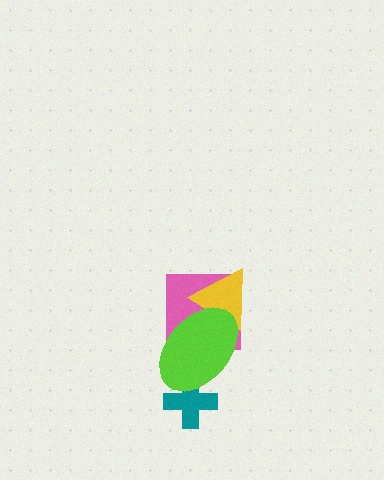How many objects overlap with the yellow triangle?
2 objects overlap with the yellow triangle.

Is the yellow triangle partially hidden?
Yes, it is partially covered by another shape.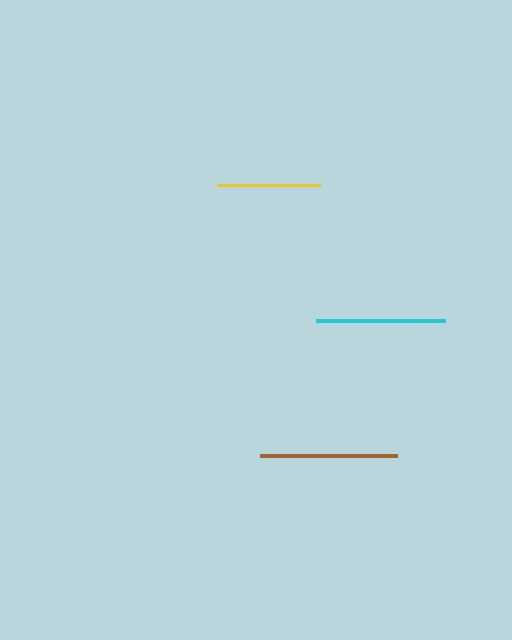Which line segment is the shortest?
The yellow line is the shortest at approximately 103 pixels.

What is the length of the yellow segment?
The yellow segment is approximately 103 pixels long.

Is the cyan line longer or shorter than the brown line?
The brown line is longer than the cyan line.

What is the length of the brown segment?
The brown segment is approximately 138 pixels long.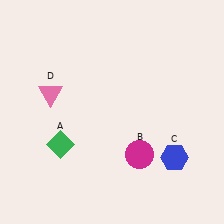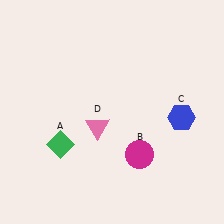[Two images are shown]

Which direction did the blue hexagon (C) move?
The blue hexagon (C) moved up.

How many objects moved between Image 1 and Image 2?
2 objects moved between the two images.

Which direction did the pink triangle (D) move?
The pink triangle (D) moved right.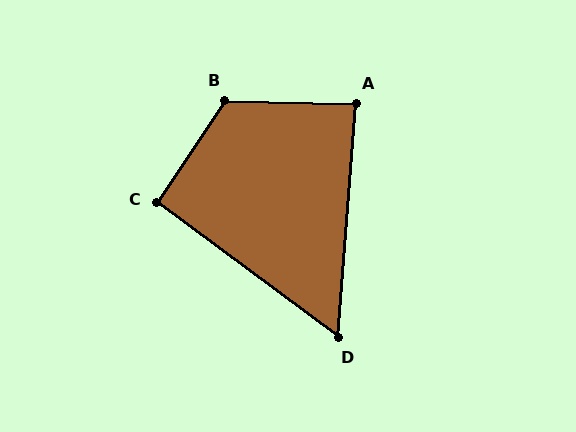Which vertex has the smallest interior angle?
D, at approximately 58 degrees.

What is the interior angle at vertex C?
Approximately 93 degrees (approximately right).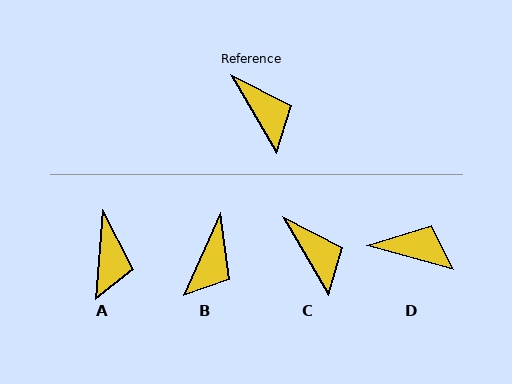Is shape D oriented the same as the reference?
No, it is off by about 44 degrees.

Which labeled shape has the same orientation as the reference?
C.